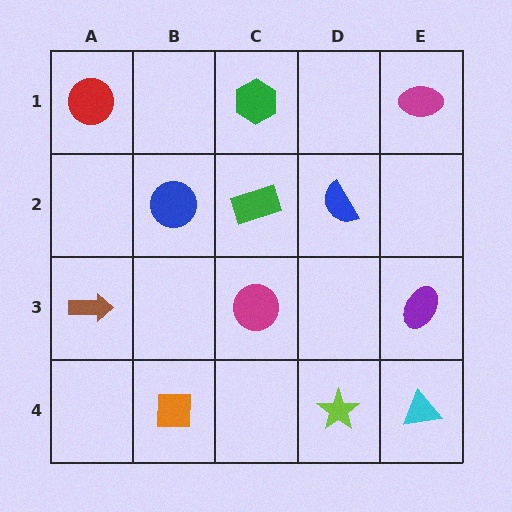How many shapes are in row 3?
3 shapes.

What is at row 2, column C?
A green rectangle.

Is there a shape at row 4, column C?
No, that cell is empty.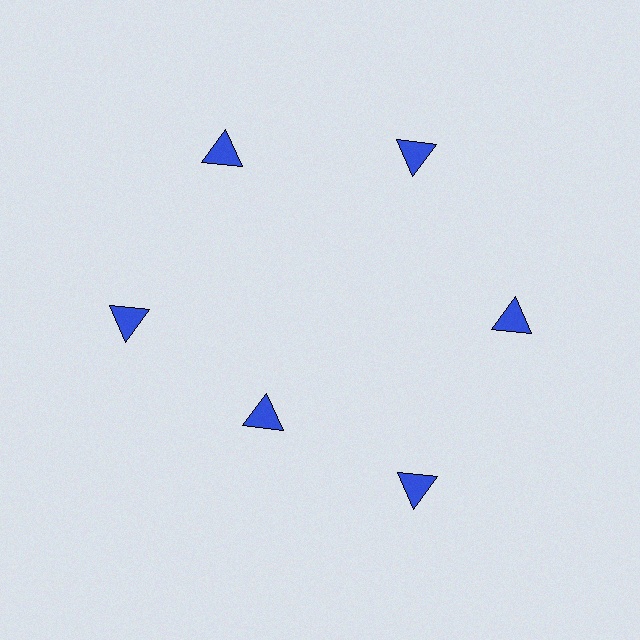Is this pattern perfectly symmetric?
No. The 6 blue triangles are arranged in a ring, but one element near the 7 o'clock position is pulled inward toward the center, breaking the 6-fold rotational symmetry.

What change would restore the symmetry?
The symmetry would be restored by moving it outward, back onto the ring so that all 6 triangles sit at equal angles and equal distance from the center.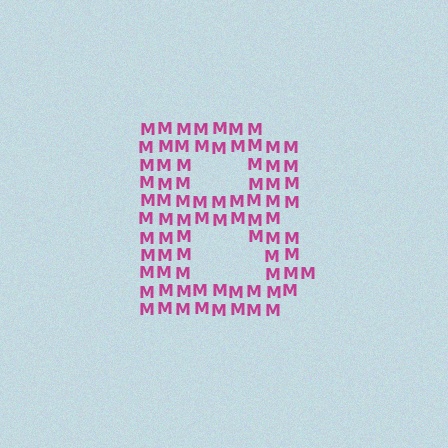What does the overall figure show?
The overall figure shows the letter B.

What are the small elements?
The small elements are letter M's.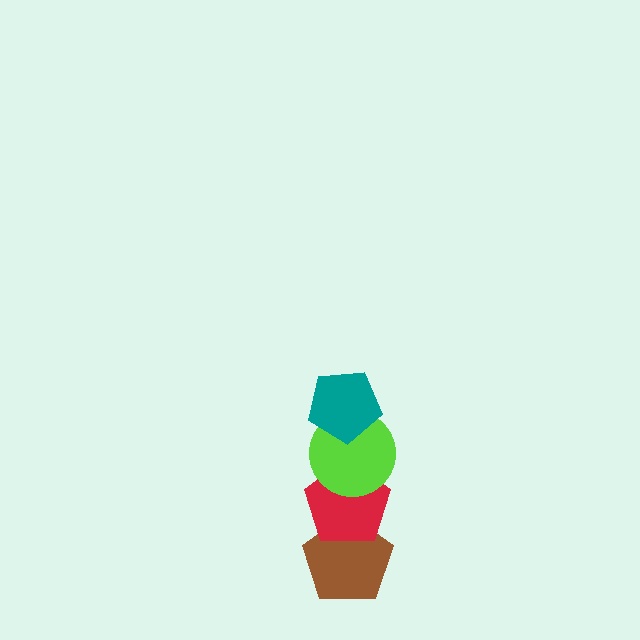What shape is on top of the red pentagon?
The lime circle is on top of the red pentagon.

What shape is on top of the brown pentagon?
The red pentagon is on top of the brown pentagon.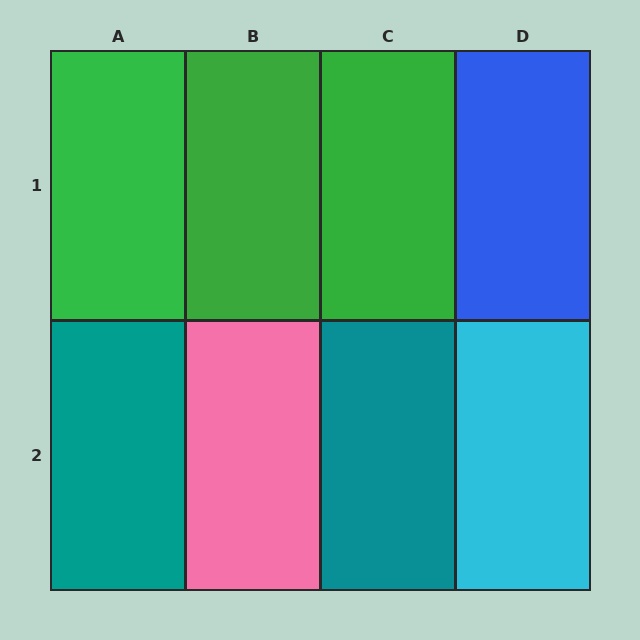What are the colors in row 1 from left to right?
Green, green, green, blue.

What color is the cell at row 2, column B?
Pink.